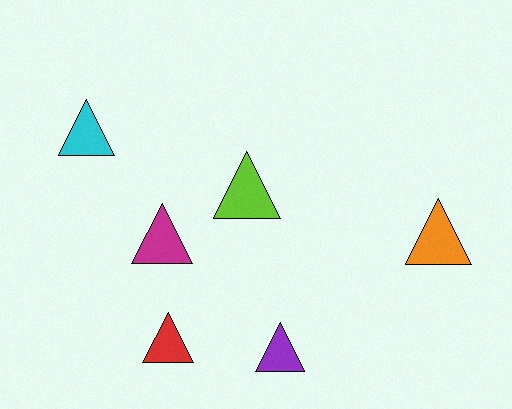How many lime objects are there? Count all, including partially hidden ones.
There is 1 lime object.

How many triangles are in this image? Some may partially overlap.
There are 6 triangles.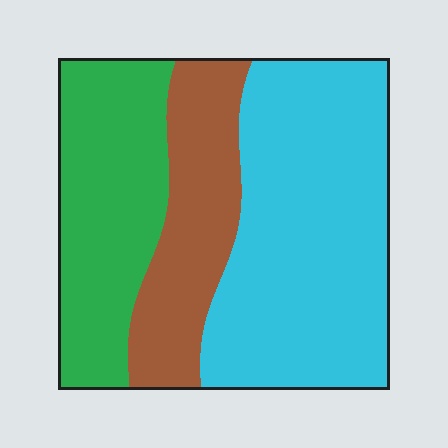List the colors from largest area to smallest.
From largest to smallest: cyan, green, brown.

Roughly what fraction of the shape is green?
Green takes up about one quarter (1/4) of the shape.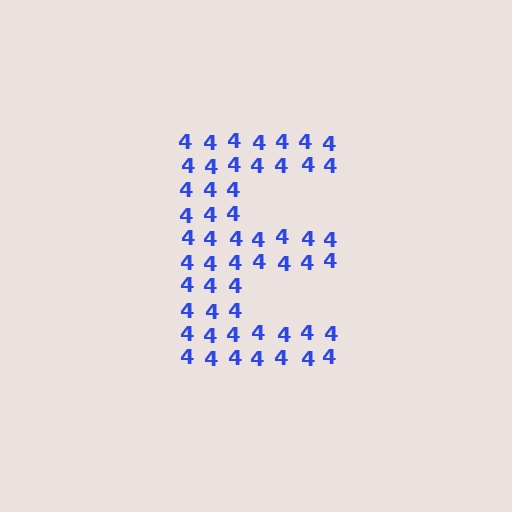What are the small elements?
The small elements are digit 4's.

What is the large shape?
The large shape is the letter E.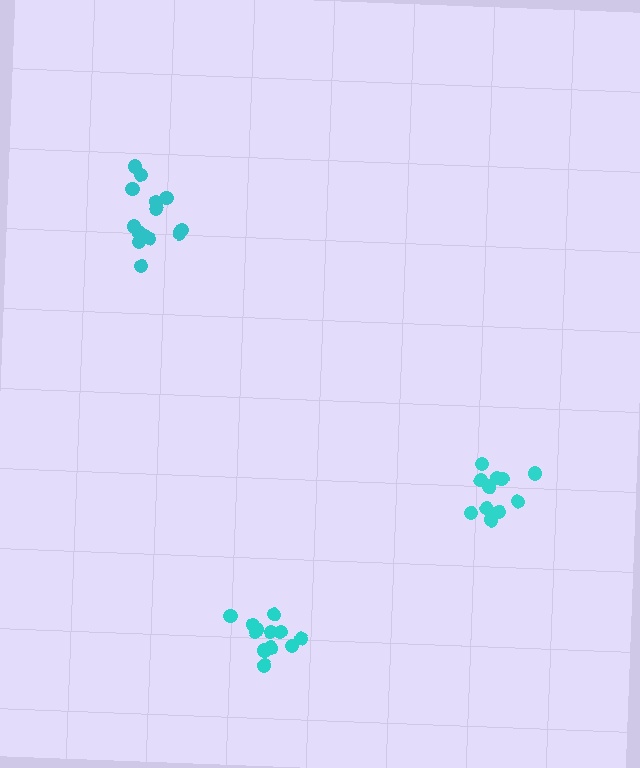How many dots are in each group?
Group 1: 11 dots, Group 2: 14 dots, Group 3: 14 dots (39 total).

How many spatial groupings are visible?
There are 3 spatial groupings.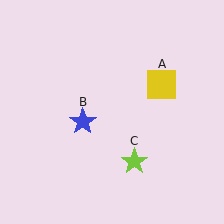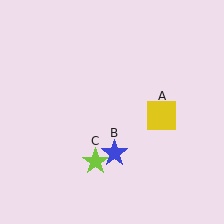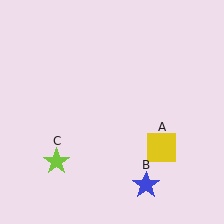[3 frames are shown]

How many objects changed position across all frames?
3 objects changed position: yellow square (object A), blue star (object B), lime star (object C).